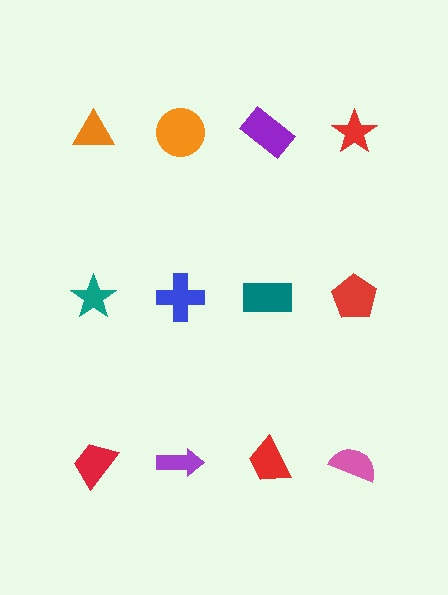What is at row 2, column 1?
A teal star.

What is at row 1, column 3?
A purple rectangle.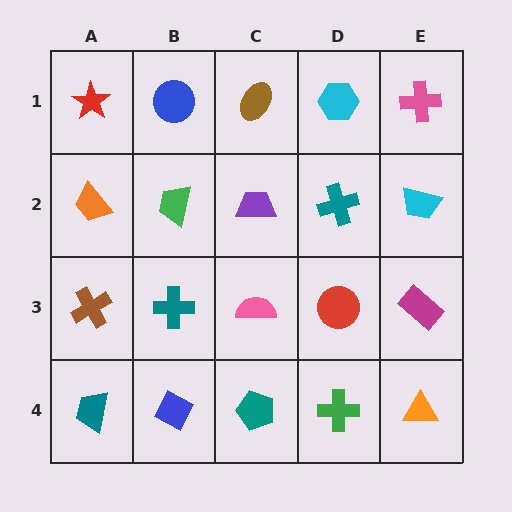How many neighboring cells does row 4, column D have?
3.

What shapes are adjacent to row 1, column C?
A purple trapezoid (row 2, column C), a blue circle (row 1, column B), a cyan hexagon (row 1, column D).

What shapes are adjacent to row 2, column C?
A brown ellipse (row 1, column C), a pink semicircle (row 3, column C), a green trapezoid (row 2, column B), a teal cross (row 2, column D).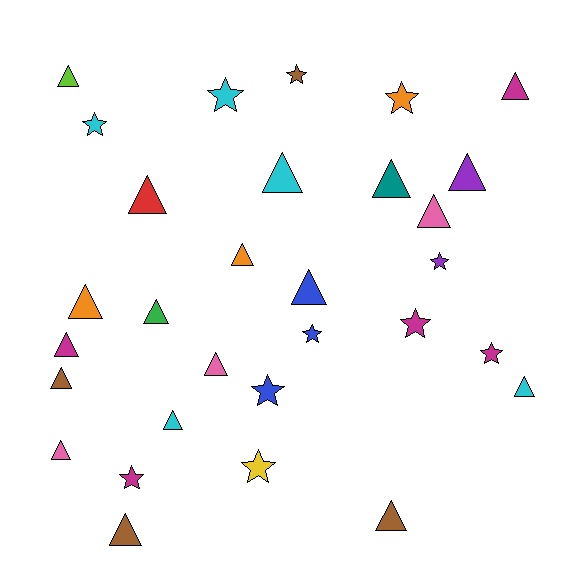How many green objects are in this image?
There is 1 green object.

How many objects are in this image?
There are 30 objects.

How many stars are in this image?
There are 11 stars.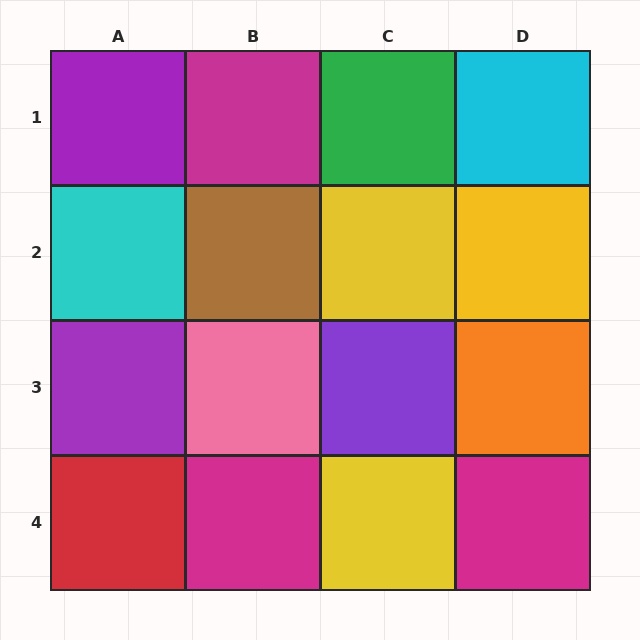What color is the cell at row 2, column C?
Yellow.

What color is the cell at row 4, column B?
Magenta.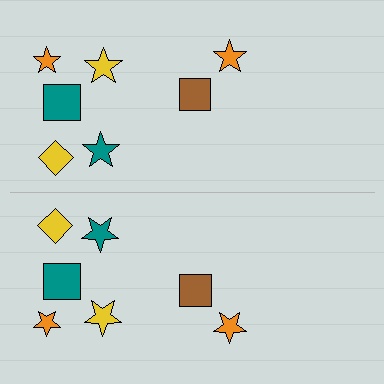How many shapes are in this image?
There are 14 shapes in this image.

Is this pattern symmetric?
Yes, this pattern has bilateral (reflection) symmetry.